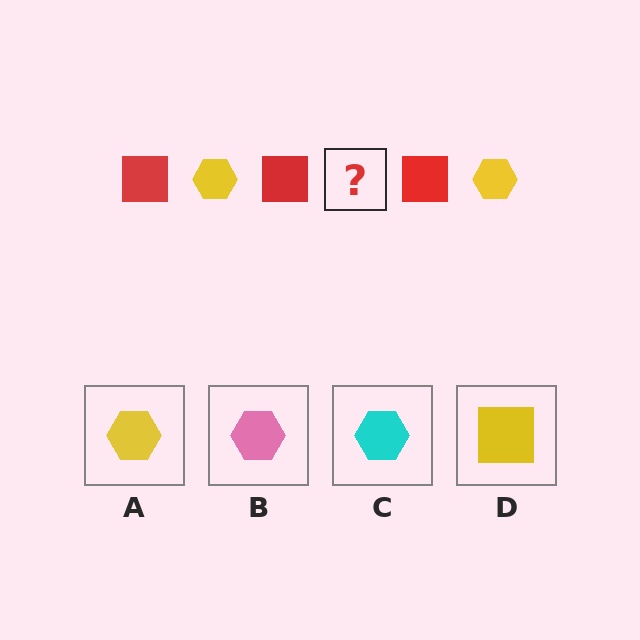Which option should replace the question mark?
Option A.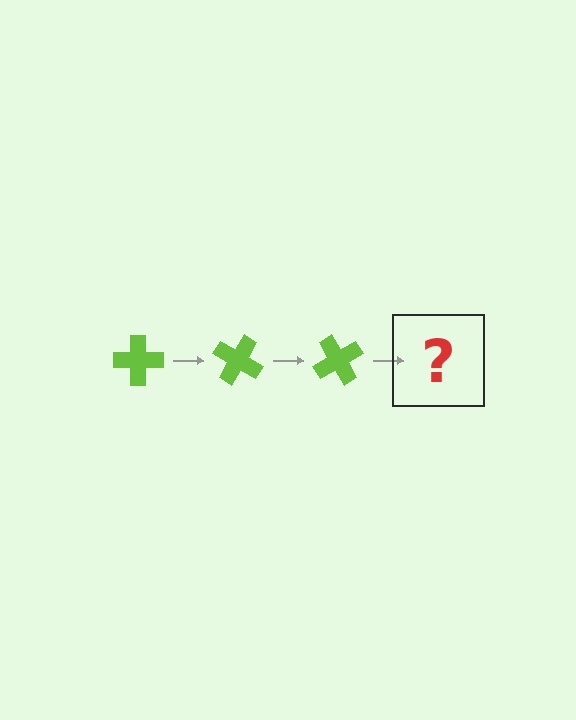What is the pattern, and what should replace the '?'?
The pattern is that the cross rotates 30 degrees each step. The '?' should be a lime cross rotated 90 degrees.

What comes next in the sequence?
The next element should be a lime cross rotated 90 degrees.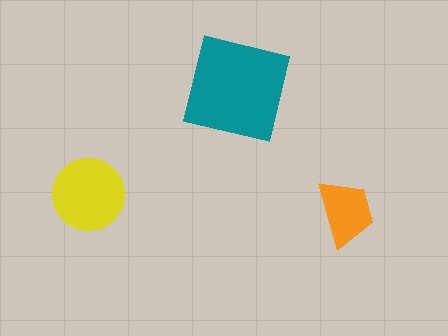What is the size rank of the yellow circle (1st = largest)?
2nd.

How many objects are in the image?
There are 3 objects in the image.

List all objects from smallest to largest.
The orange trapezoid, the yellow circle, the teal square.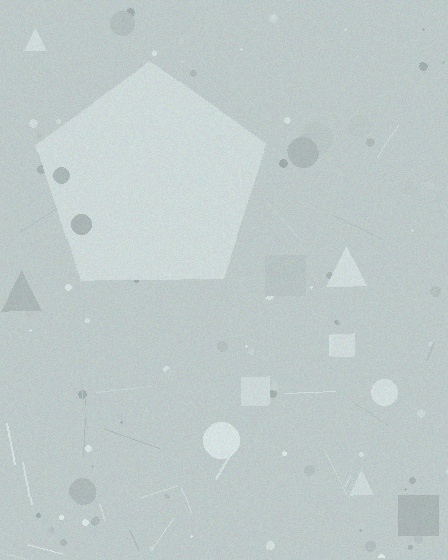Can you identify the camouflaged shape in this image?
The camouflaged shape is a pentagon.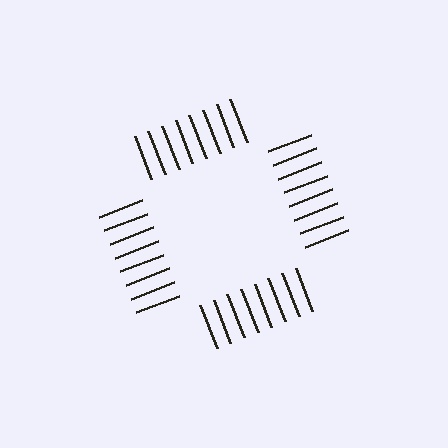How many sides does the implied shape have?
4 sides — the line-ends trace a square.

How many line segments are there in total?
32 — 8 along each of the 4 edges.